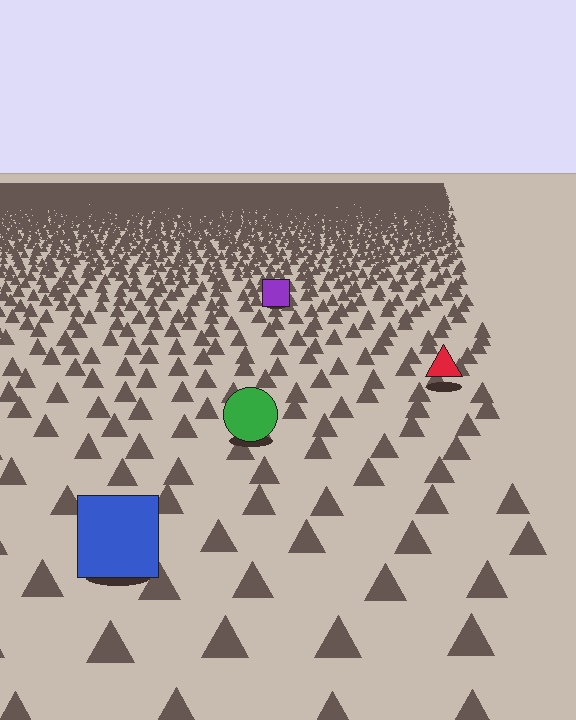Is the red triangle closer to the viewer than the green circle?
No. The green circle is closer — you can tell from the texture gradient: the ground texture is coarser near it.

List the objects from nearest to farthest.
From nearest to farthest: the blue square, the green circle, the red triangle, the purple square.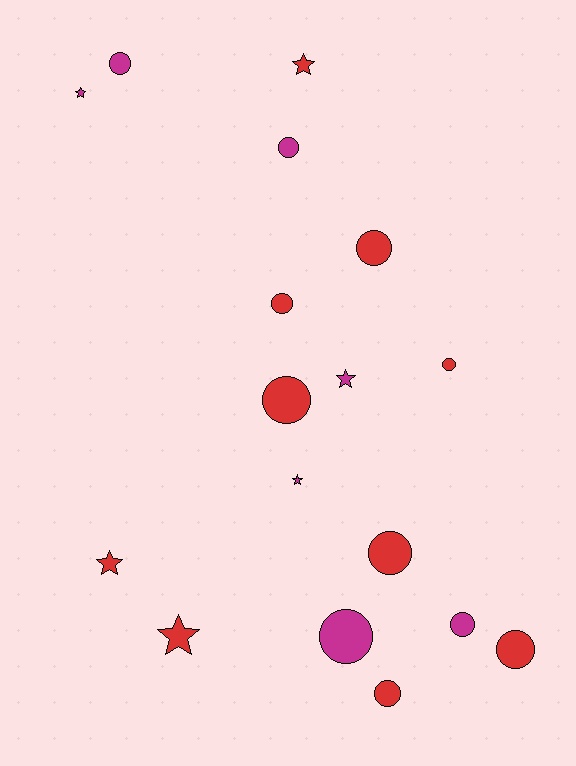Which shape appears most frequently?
Circle, with 11 objects.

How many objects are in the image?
There are 17 objects.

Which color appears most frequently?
Red, with 10 objects.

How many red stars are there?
There are 3 red stars.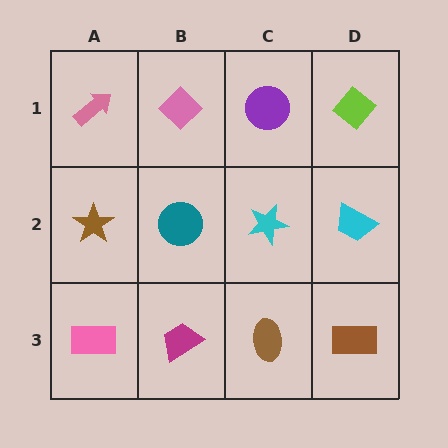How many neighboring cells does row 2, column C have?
4.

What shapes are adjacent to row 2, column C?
A purple circle (row 1, column C), a brown ellipse (row 3, column C), a teal circle (row 2, column B), a cyan trapezoid (row 2, column D).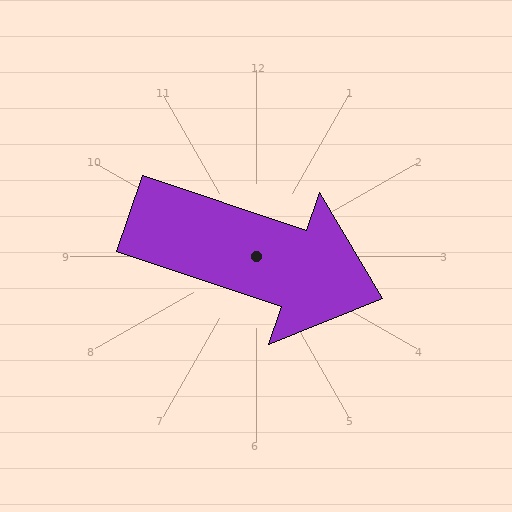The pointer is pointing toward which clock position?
Roughly 4 o'clock.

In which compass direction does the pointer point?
East.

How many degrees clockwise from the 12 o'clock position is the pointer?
Approximately 109 degrees.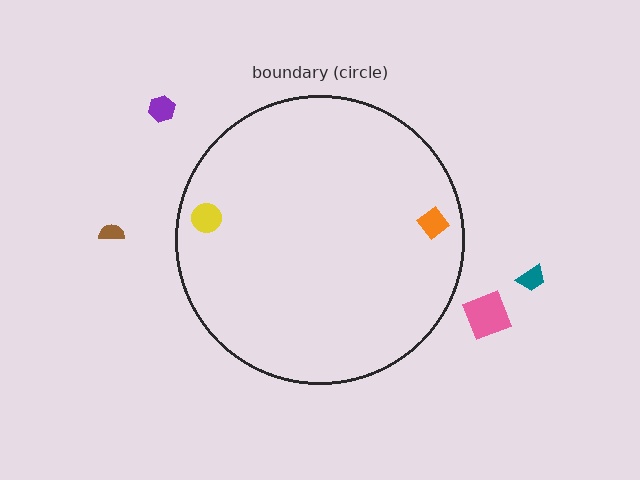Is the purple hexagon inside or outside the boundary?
Outside.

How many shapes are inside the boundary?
2 inside, 4 outside.